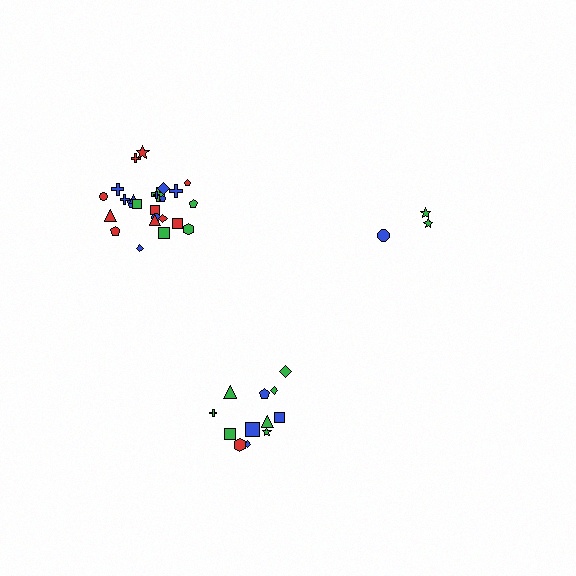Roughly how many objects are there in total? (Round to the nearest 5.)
Roughly 40 objects in total.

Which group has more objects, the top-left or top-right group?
The top-left group.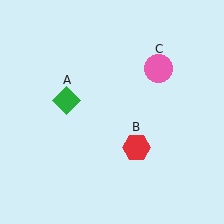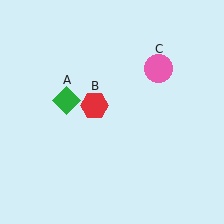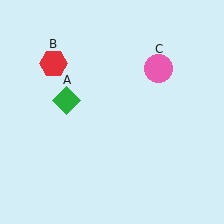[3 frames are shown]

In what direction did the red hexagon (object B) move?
The red hexagon (object B) moved up and to the left.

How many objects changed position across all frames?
1 object changed position: red hexagon (object B).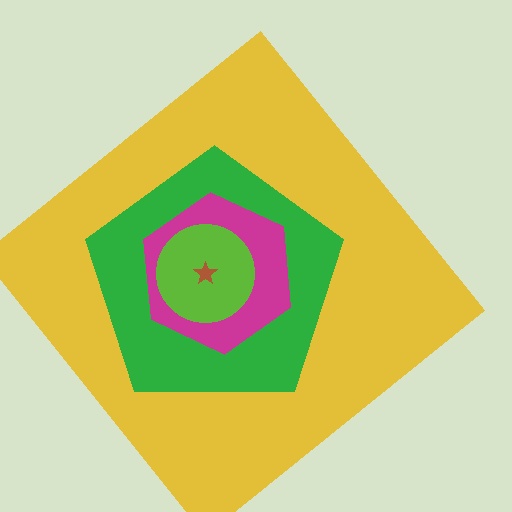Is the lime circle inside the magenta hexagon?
Yes.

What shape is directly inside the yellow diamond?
The green pentagon.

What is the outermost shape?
The yellow diamond.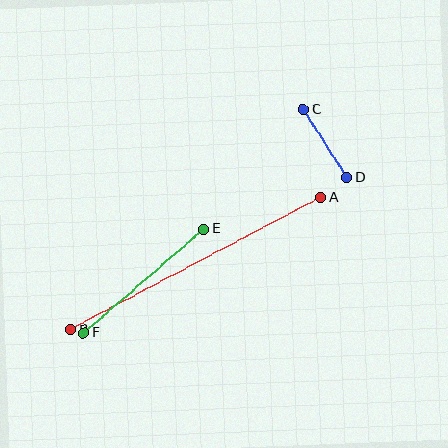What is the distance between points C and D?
The distance is approximately 80 pixels.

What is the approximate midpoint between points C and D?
The midpoint is at approximately (325, 144) pixels.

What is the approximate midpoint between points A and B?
The midpoint is at approximately (196, 263) pixels.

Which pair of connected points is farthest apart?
Points A and B are farthest apart.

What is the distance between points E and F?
The distance is approximately 159 pixels.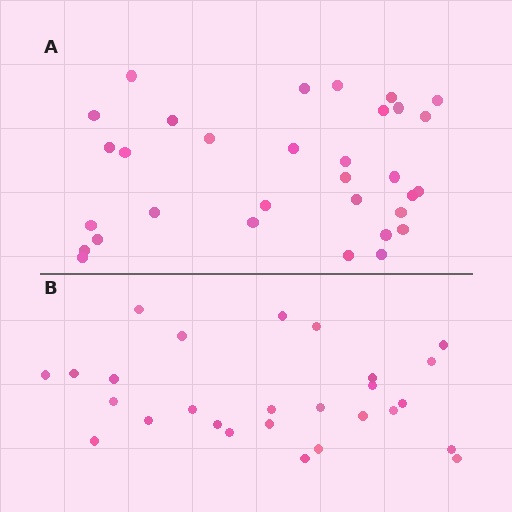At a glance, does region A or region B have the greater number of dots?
Region A (the top region) has more dots.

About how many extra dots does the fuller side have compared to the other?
Region A has about 5 more dots than region B.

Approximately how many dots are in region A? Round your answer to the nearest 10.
About 30 dots. (The exact count is 32, which rounds to 30.)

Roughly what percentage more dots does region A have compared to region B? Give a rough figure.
About 20% more.